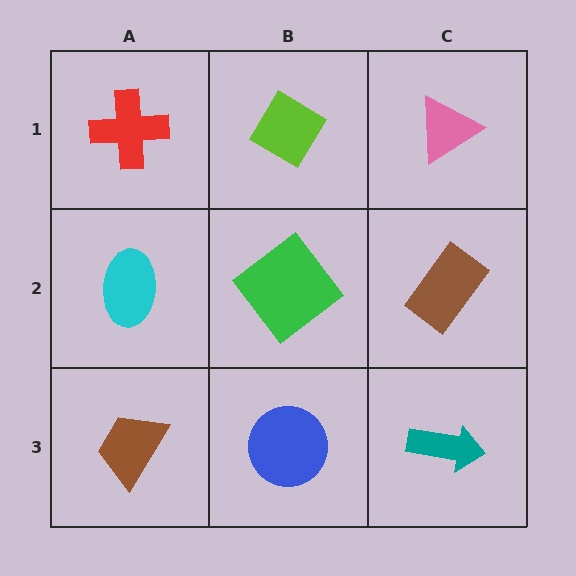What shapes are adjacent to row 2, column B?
A lime diamond (row 1, column B), a blue circle (row 3, column B), a cyan ellipse (row 2, column A), a brown rectangle (row 2, column C).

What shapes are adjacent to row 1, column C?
A brown rectangle (row 2, column C), a lime diamond (row 1, column B).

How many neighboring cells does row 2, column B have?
4.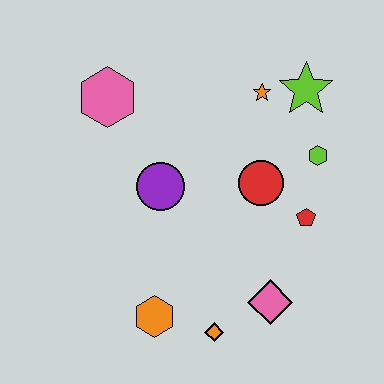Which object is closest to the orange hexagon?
The orange diamond is closest to the orange hexagon.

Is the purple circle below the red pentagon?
No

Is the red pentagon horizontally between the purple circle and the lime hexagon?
Yes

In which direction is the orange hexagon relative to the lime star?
The orange hexagon is below the lime star.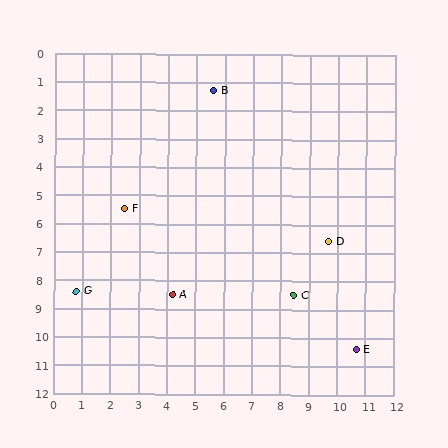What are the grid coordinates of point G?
Point G is at approximately (0.8, 8.4).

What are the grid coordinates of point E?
Point E is at approximately (10.7, 10.4).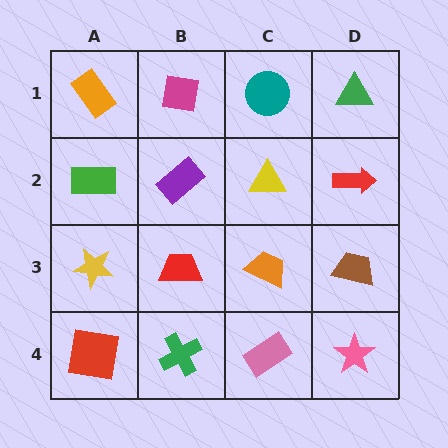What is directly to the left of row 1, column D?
A teal circle.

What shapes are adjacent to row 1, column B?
A purple rectangle (row 2, column B), an orange rectangle (row 1, column A), a teal circle (row 1, column C).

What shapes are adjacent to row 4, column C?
An orange trapezoid (row 3, column C), a green cross (row 4, column B), a pink star (row 4, column D).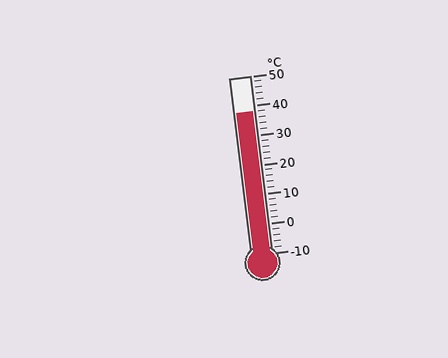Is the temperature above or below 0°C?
The temperature is above 0°C.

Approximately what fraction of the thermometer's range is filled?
The thermometer is filled to approximately 80% of its range.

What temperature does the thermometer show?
The thermometer shows approximately 38°C.